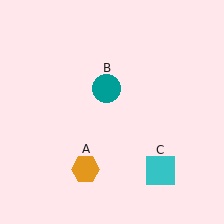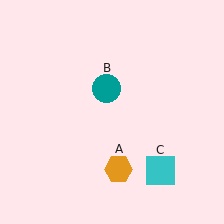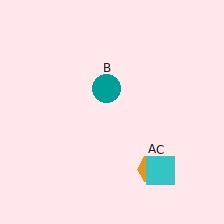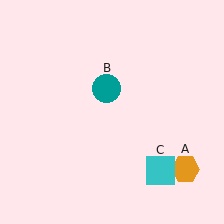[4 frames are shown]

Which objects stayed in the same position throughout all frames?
Teal circle (object B) and cyan square (object C) remained stationary.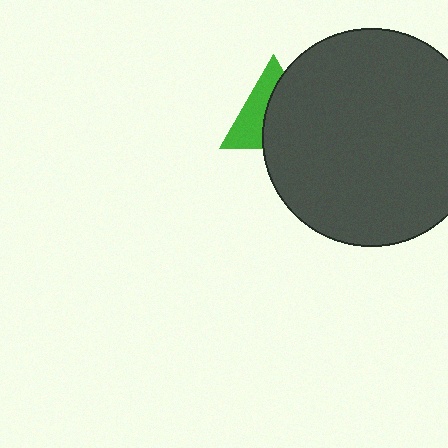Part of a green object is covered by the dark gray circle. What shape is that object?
It is a triangle.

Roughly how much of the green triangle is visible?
A small part of it is visible (roughly 43%).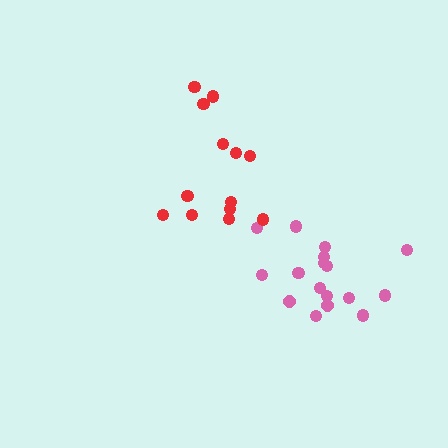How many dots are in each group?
Group 1: 17 dots, Group 2: 13 dots (30 total).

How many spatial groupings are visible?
There are 2 spatial groupings.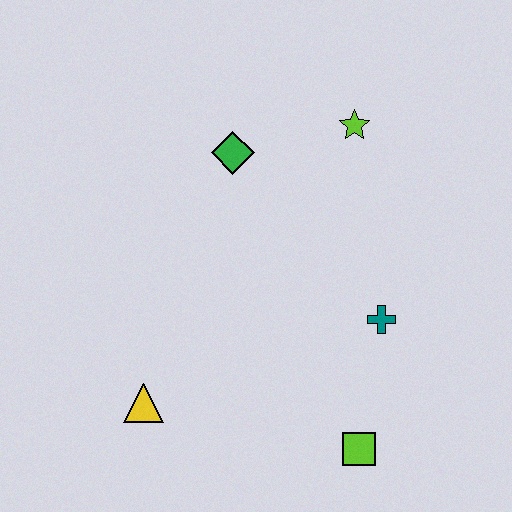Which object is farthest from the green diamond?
The lime square is farthest from the green diamond.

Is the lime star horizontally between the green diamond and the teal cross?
Yes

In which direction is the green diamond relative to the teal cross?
The green diamond is above the teal cross.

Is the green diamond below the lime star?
Yes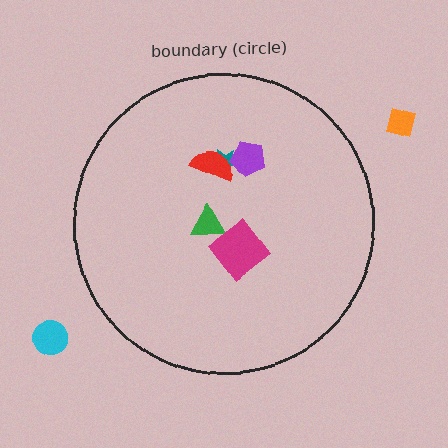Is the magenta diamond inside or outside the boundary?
Inside.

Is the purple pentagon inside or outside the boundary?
Inside.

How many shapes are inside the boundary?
5 inside, 2 outside.